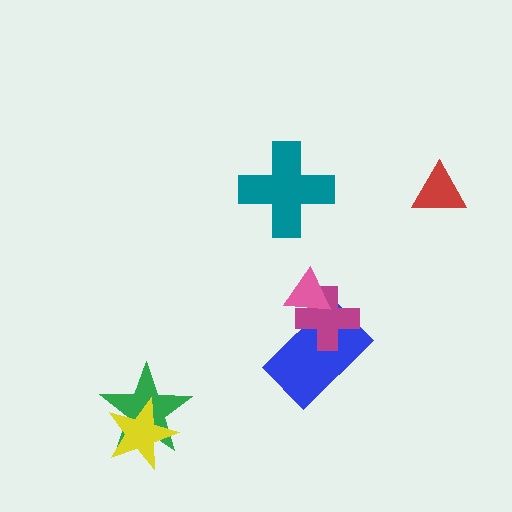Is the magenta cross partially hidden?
Yes, it is partially covered by another shape.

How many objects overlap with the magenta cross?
2 objects overlap with the magenta cross.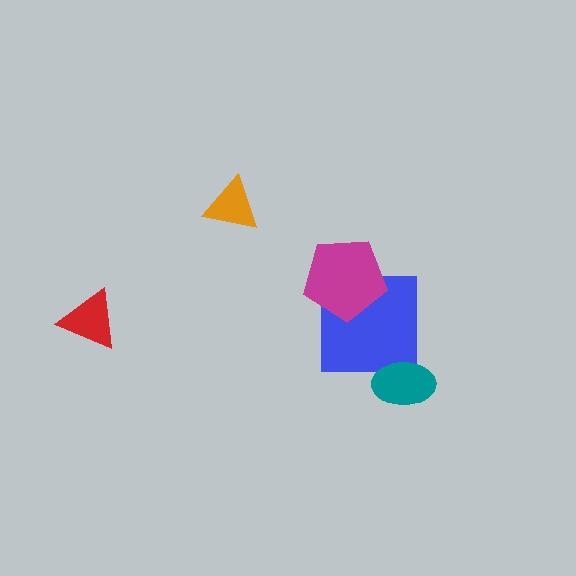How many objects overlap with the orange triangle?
0 objects overlap with the orange triangle.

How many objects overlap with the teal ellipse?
1 object overlaps with the teal ellipse.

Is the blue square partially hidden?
Yes, it is partially covered by another shape.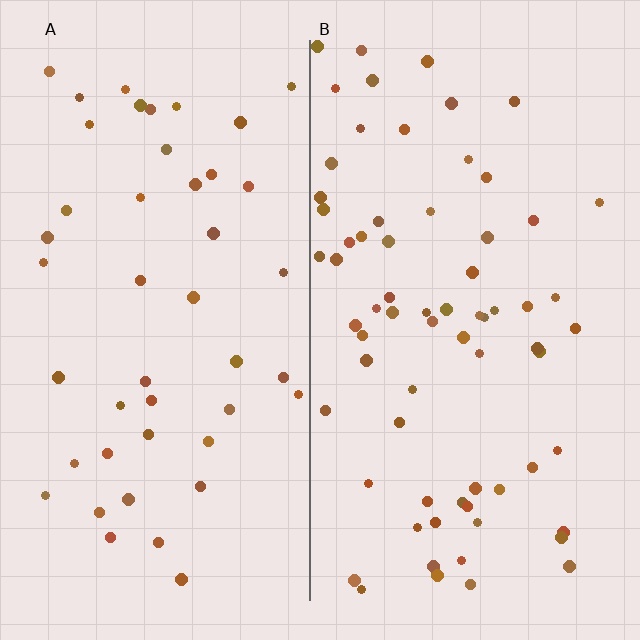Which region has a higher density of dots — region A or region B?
B (the right).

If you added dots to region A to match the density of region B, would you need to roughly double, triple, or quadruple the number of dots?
Approximately double.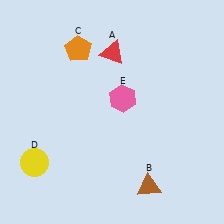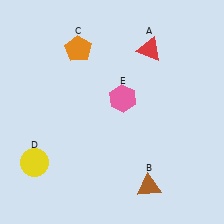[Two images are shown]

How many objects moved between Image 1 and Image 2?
1 object moved between the two images.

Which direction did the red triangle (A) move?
The red triangle (A) moved right.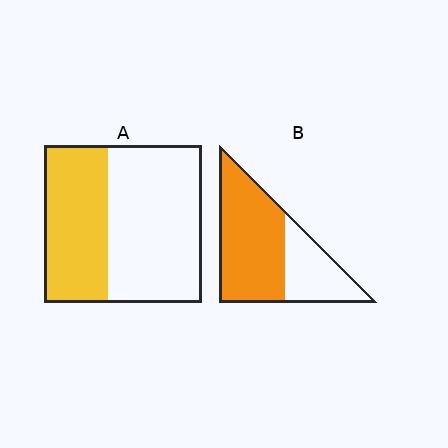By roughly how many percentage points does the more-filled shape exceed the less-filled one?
By roughly 25 percentage points (B over A).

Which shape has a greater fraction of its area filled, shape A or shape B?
Shape B.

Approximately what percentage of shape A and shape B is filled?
A is approximately 40% and B is approximately 65%.